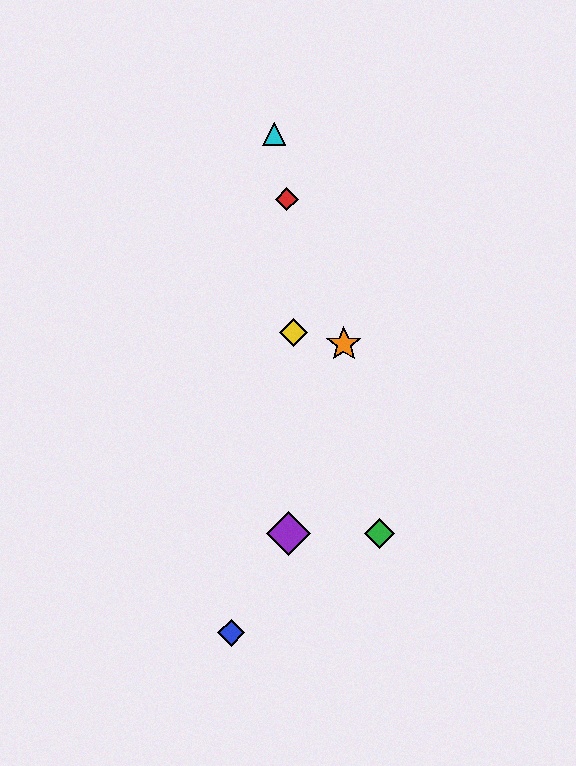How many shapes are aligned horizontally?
2 shapes (the green diamond, the purple diamond) are aligned horizontally.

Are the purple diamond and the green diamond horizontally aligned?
Yes, both are at y≈534.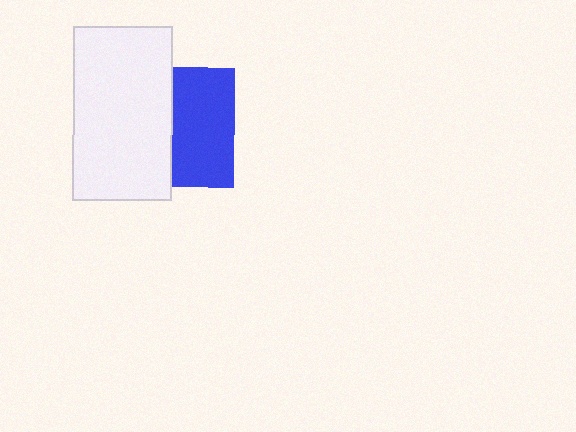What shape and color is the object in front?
The object in front is a white rectangle.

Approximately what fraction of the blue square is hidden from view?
Roughly 48% of the blue square is hidden behind the white rectangle.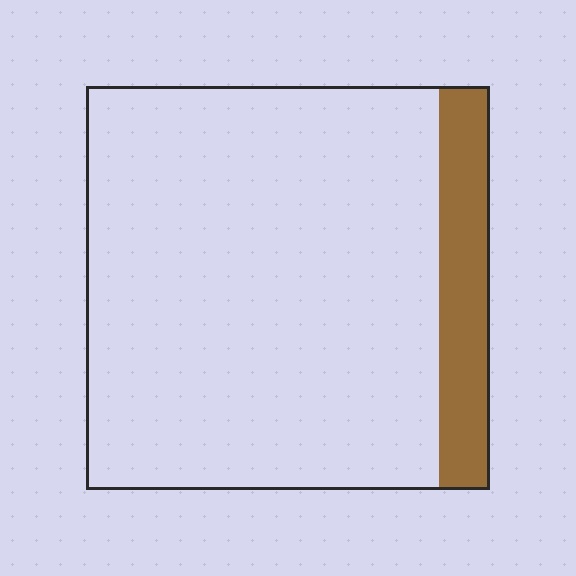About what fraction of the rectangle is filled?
About one eighth (1/8).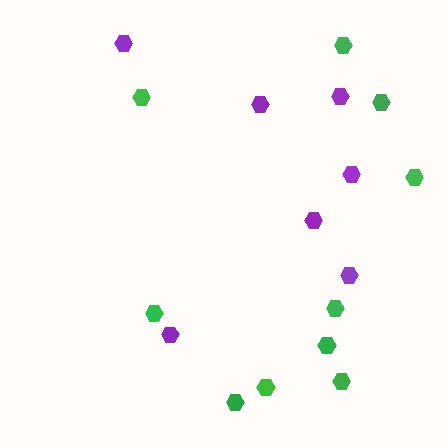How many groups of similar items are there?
There are 2 groups: one group of purple hexagons (7) and one group of green hexagons (10).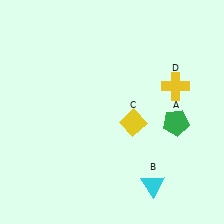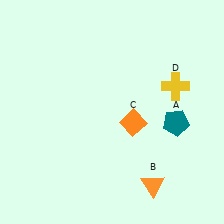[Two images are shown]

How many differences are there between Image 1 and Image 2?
There are 3 differences between the two images.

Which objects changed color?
A changed from green to teal. B changed from cyan to orange. C changed from yellow to orange.